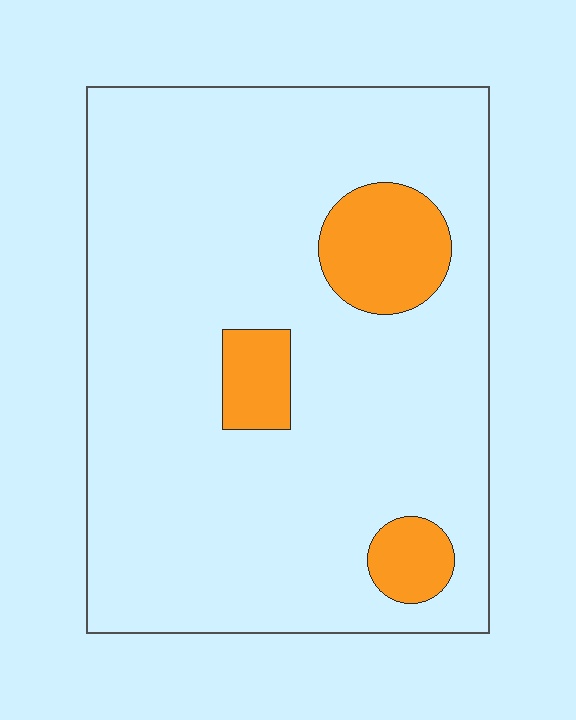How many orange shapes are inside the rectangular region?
3.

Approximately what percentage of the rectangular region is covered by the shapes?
Approximately 10%.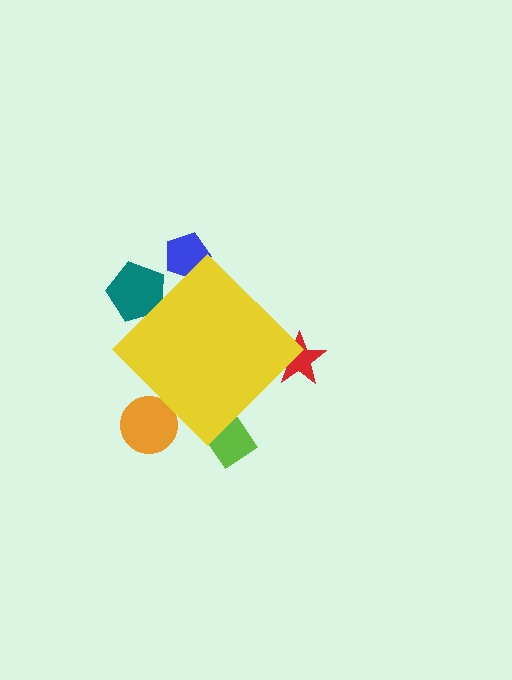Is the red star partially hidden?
Yes, the red star is partially hidden behind the yellow diamond.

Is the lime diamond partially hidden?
Yes, the lime diamond is partially hidden behind the yellow diamond.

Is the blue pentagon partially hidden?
Yes, the blue pentagon is partially hidden behind the yellow diamond.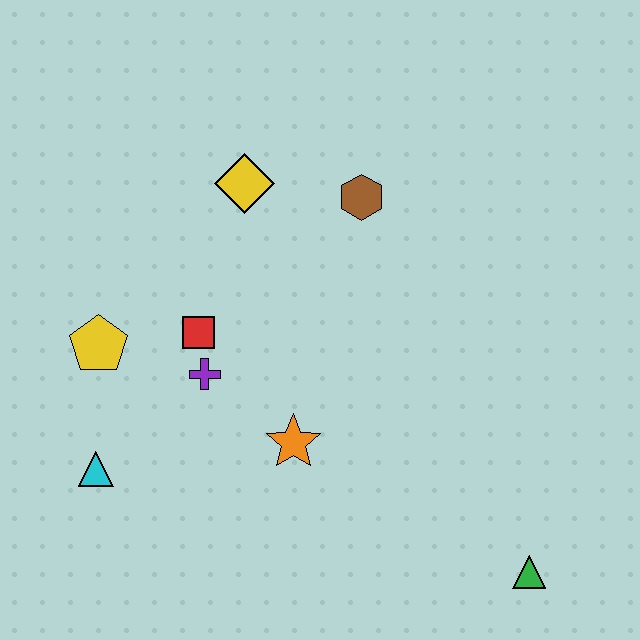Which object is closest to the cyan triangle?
The yellow pentagon is closest to the cyan triangle.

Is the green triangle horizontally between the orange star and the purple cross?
No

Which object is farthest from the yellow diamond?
The green triangle is farthest from the yellow diamond.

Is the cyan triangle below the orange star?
Yes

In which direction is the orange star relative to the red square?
The orange star is below the red square.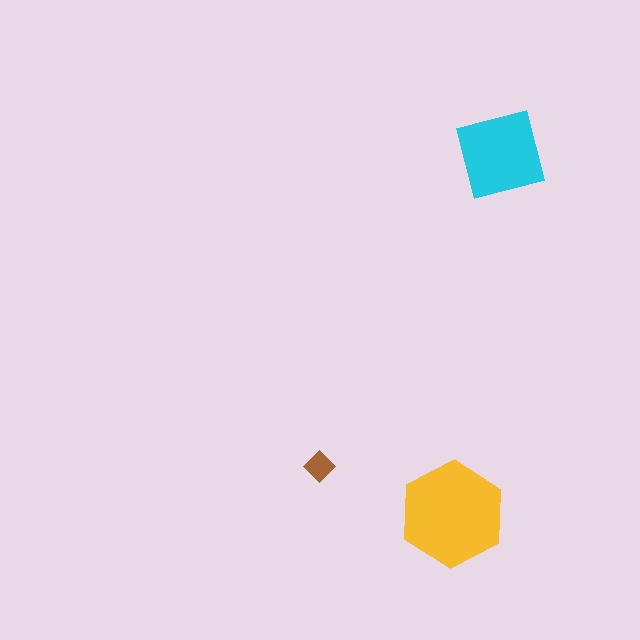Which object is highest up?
The cyan square is topmost.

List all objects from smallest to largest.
The brown diamond, the cyan square, the yellow hexagon.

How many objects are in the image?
There are 3 objects in the image.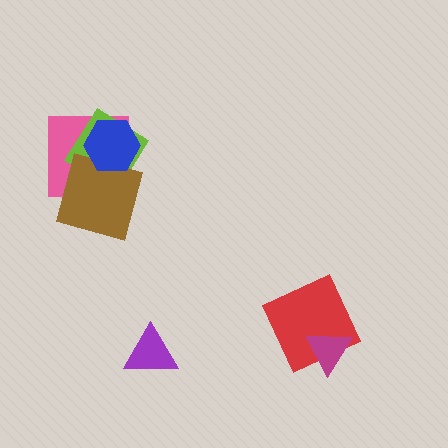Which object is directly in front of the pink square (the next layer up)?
The lime diamond is directly in front of the pink square.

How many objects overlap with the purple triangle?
0 objects overlap with the purple triangle.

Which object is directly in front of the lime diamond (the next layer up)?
The brown diamond is directly in front of the lime diamond.